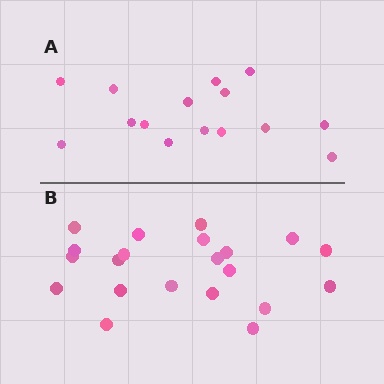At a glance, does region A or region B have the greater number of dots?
Region B (the bottom region) has more dots.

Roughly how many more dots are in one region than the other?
Region B has about 6 more dots than region A.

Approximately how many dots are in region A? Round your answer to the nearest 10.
About 20 dots. (The exact count is 15, which rounds to 20.)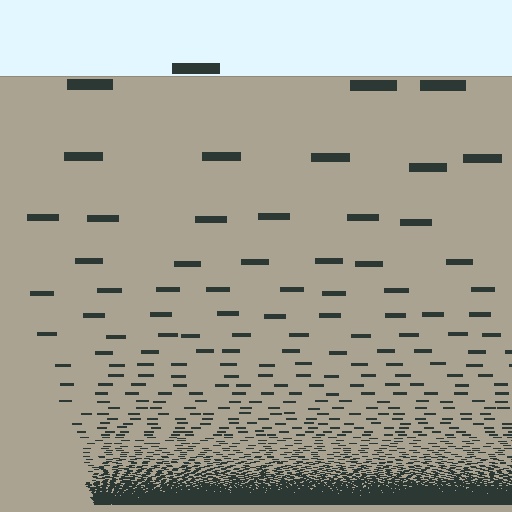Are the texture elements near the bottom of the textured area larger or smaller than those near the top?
Smaller. The gradient is inverted — elements near the bottom are smaller and denser.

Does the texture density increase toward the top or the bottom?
Density increases toward the bottom.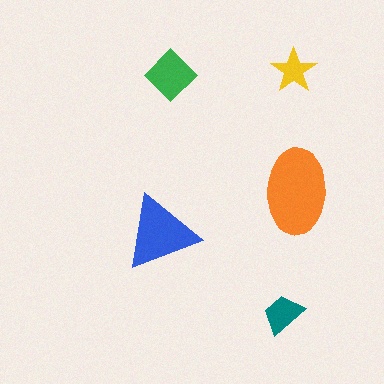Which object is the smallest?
The yellow star.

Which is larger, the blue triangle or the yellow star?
The blue triangle.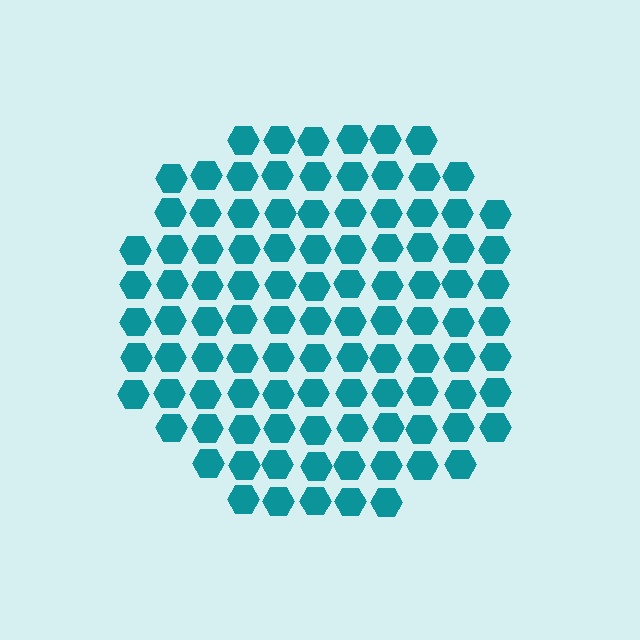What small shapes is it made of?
It is made of small hexagons.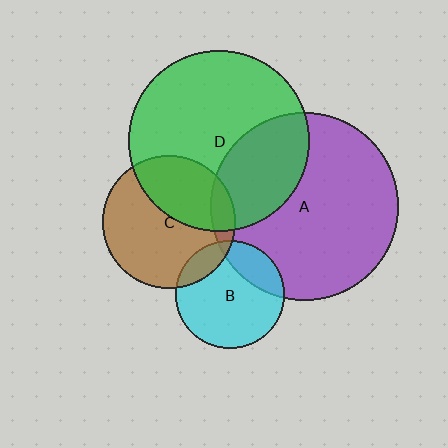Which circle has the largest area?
Circle A (purple).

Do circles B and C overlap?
Yes.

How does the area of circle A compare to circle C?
Approximately 2.0 times.